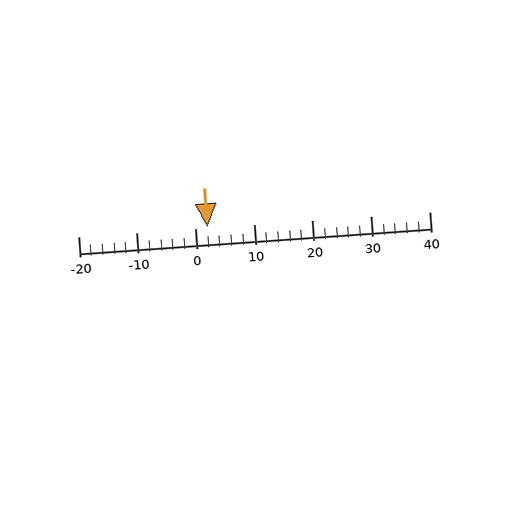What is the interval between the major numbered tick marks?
The major tick marks are spaced 10 units apart.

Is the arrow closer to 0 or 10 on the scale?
The arrow is closer to 0.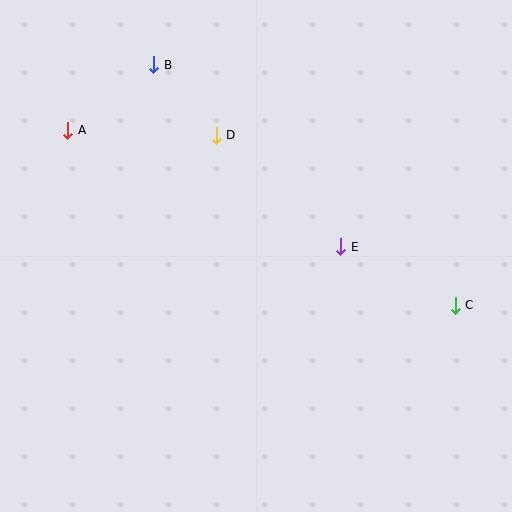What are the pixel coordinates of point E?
Point E is at (341, 247).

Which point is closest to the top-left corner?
Point A is closest to the top-left corner.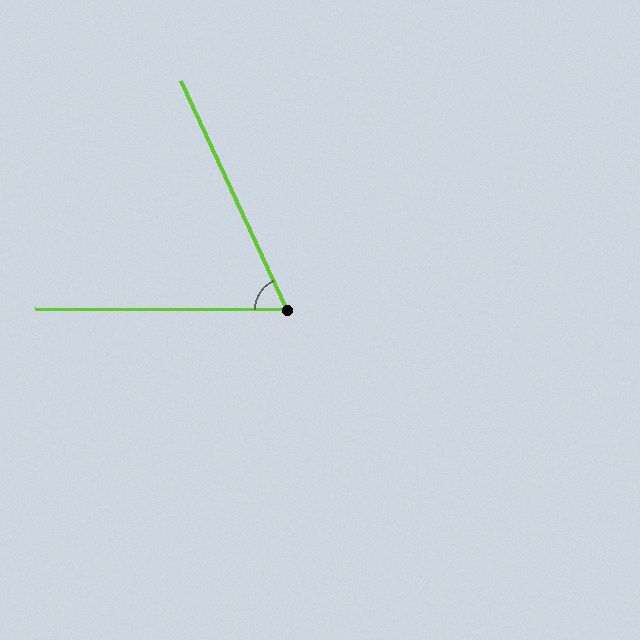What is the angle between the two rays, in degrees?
Approximately 65 degrees.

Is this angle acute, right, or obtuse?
It is acute.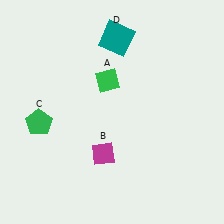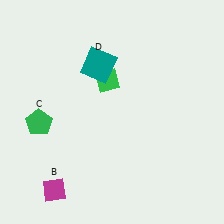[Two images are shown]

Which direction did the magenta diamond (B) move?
The magenta diamond (B) moved left.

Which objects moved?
The objects that moved are: the magenta diamond (B), the teal square (D).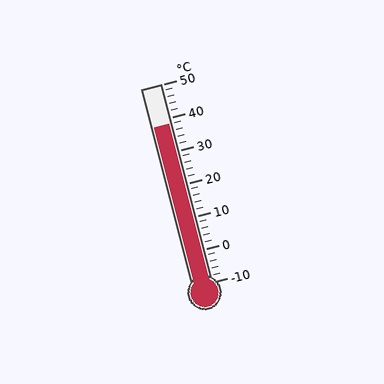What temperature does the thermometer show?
The thermometer shows approximately 38°C.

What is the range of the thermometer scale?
The thermometer scale ranges from -10°C to 50°C.